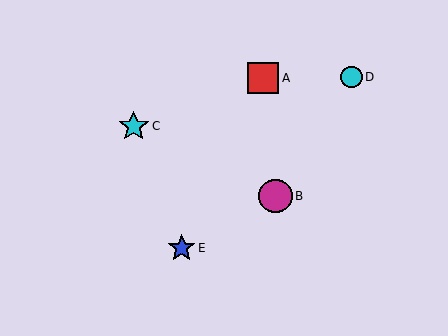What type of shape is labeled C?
Shape C is a cyan star.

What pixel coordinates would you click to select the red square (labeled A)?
Click at (263, 78) to select the red square A.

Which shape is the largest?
The magenta circle (labeled B) is the largest.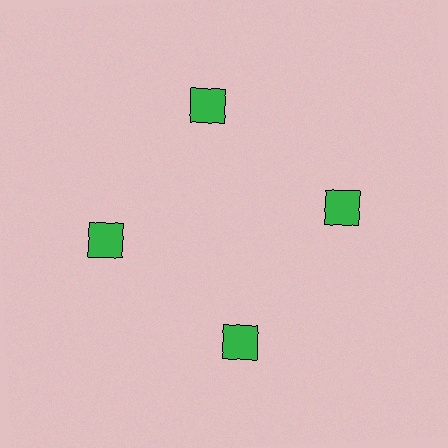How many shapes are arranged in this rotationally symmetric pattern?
There are 4 shapes, arranged in 4 groups of 1.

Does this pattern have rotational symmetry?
Yes, this pattern has 4-fold rotational symmetry. It looks the same after rotating 90 degrees around the center.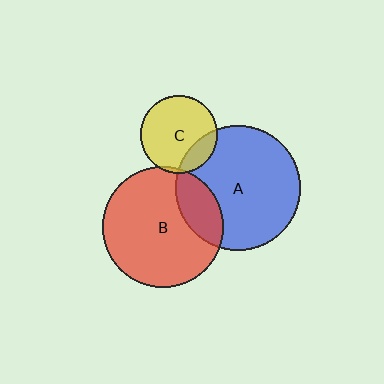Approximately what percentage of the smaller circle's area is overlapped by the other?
Approximately 20%.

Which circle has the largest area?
Circle A (blue).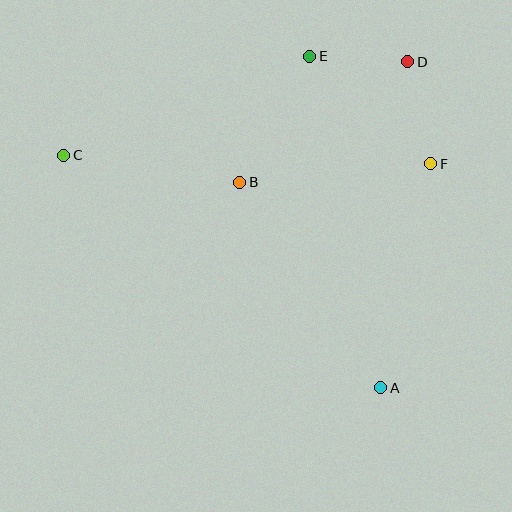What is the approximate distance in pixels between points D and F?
The distance between D and F is approximately 104 pixels.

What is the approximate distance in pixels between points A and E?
The distance between A and E is approximately 339 pixels.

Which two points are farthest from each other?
Points A and C are farthest from each other.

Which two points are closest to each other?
Points D and E are closest to each other.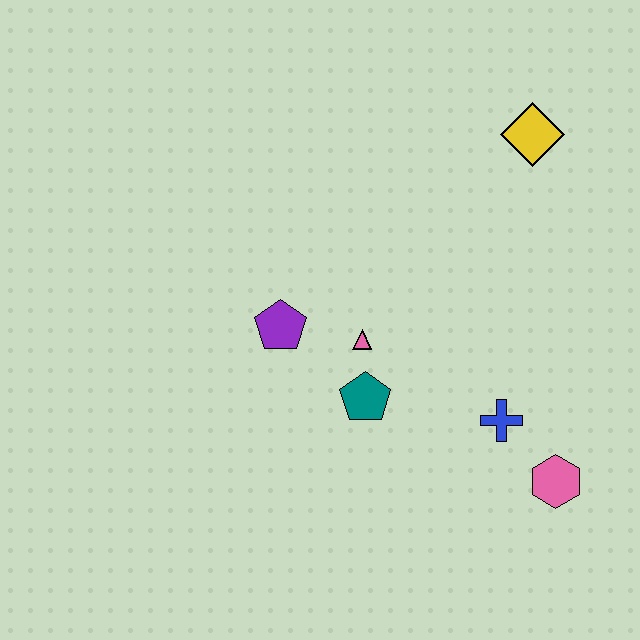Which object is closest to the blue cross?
The pink hexagon is closest to the blue cross.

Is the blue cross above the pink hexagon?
Yes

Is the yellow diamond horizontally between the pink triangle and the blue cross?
No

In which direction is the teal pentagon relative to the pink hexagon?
The teal pentagon is to the left of the pink hexagon.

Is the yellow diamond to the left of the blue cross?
No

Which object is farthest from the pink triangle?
The yellow diamond is farthest from the pink triangle.